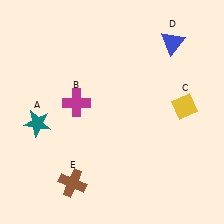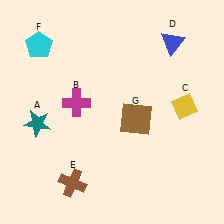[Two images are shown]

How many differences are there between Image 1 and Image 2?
There are 2 differences between the two images.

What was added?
A cyan pentagon (F), a brown square (G) were added in Image 2.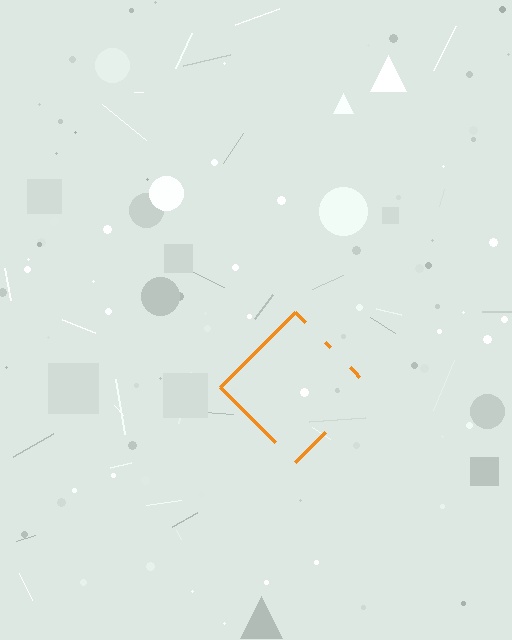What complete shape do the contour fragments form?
The contour fragments form a diamond.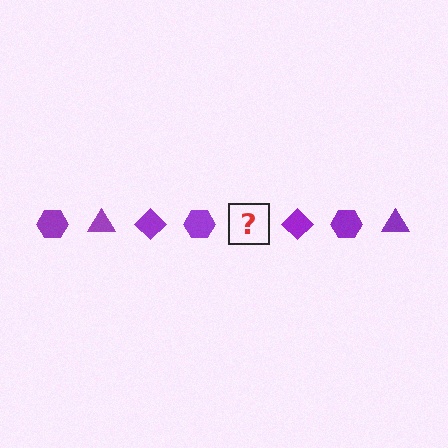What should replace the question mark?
The question mark should be replaced with a purple triangle.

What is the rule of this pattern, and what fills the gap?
The rule is that the pattern cycles through hexagon, triangle, diamond shapes in purple. The gap should be filled with a purple triangle.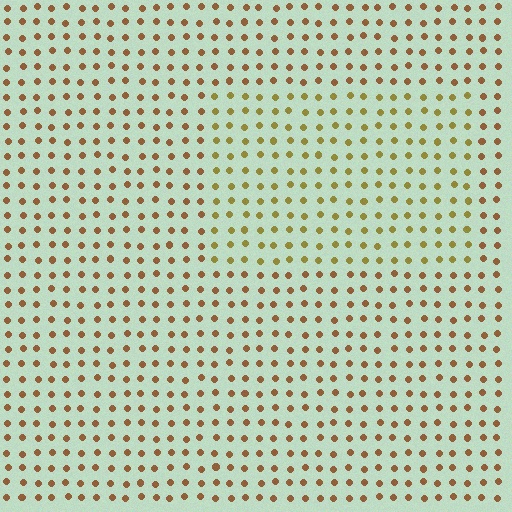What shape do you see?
I see a rectangle.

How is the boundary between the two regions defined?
The boundary is defined purely by a slight shift in hue (about 29 degrees). Spacing, size, and orientation are identical on both sides.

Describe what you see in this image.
The image is filled with small brown elements in a uniform arrangement. A rectangle-shaped region is visible where the elements are tinted to a slightly different hue, forming a subtle color boundary.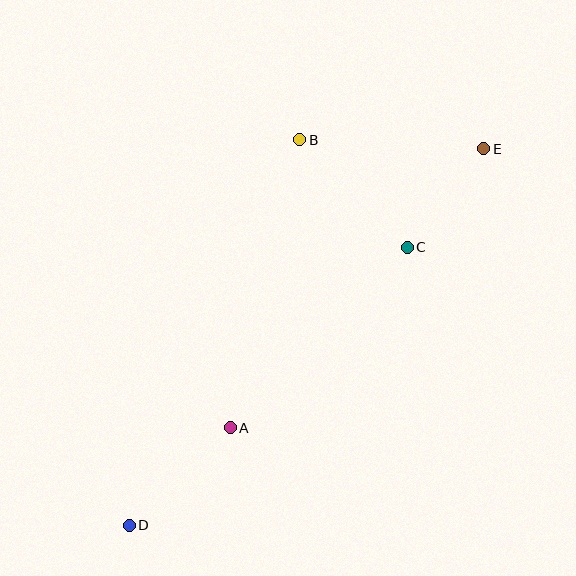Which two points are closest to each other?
Points C and E are closest to each other.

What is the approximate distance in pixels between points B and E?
The distance between B and E is approximately 184 pixels.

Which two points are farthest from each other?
Points D and E are farthest from each other.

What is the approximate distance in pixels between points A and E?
The distance between A and E is approximately 377 pixels.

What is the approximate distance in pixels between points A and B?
The distance between A and B is approximately 296 pixels.